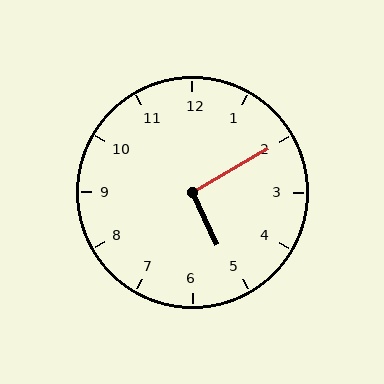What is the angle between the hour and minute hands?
Approximately 95 degrees.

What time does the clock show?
5:10.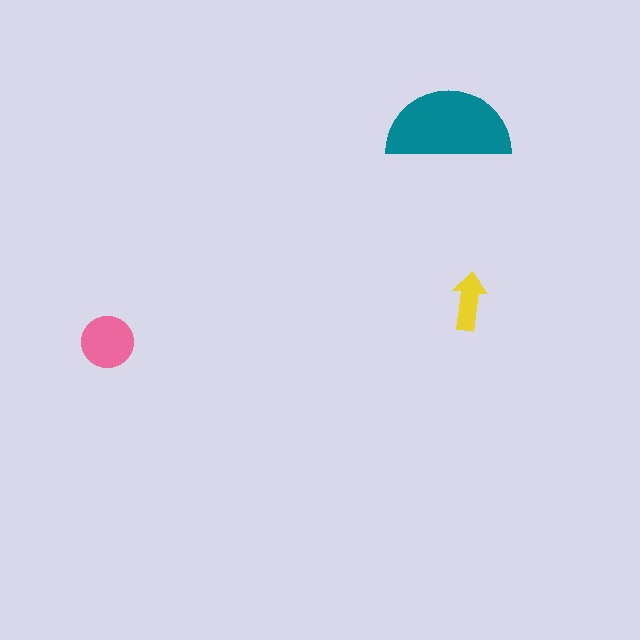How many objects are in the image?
There are 3 objects in the image.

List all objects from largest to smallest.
The teal semicircle, the pink circle, the yellow arrow.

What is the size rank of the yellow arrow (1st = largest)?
3rd.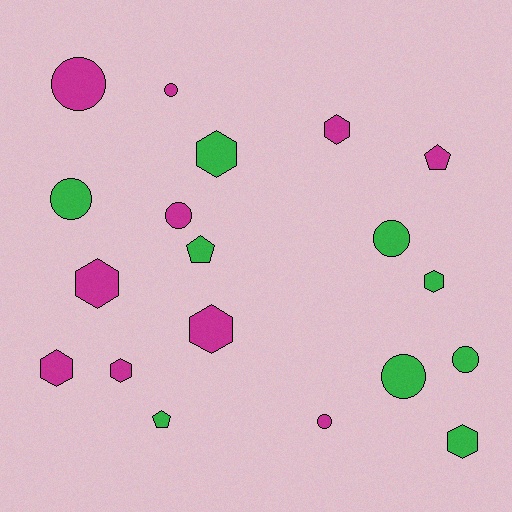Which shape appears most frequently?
Hexagon, with 8 objects.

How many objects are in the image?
There are 19 objects.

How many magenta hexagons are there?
There are 5 magenta hexagons.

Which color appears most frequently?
Magenta, with 10 objects.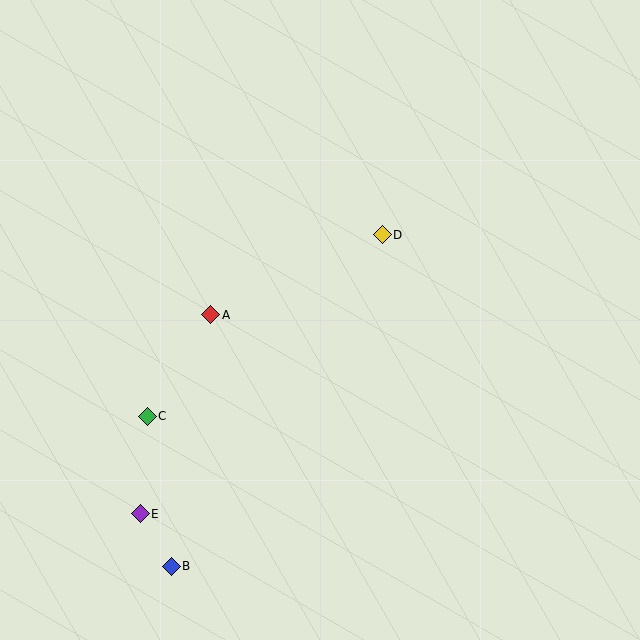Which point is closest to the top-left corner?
Point A is closest to the top-left corner.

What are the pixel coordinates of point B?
Point B is at (171, 566).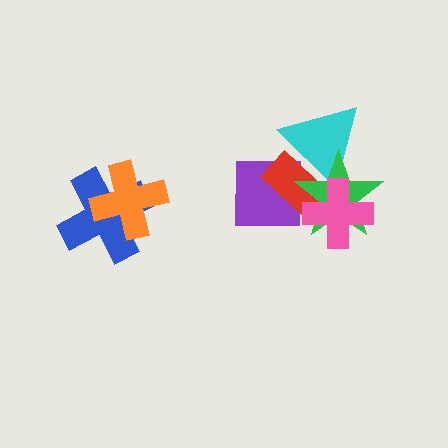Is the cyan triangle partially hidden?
Yes, it is partially covered by another shape.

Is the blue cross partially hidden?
Yes, it is partially covered by another shape.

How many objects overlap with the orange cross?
1 object overlaps with the orange cross.